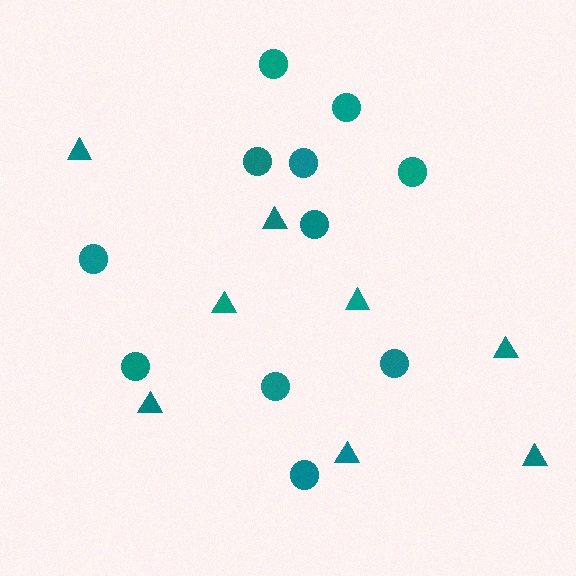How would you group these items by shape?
There are 2 groups: one group of circles (11) and one group of triangles (8).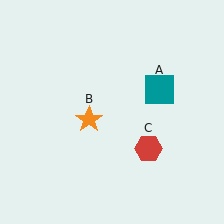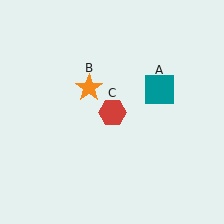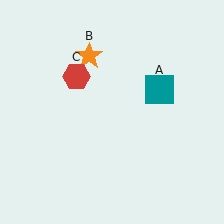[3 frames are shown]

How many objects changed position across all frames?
2 objects changed position: orange star (object B), red hexagon (object C).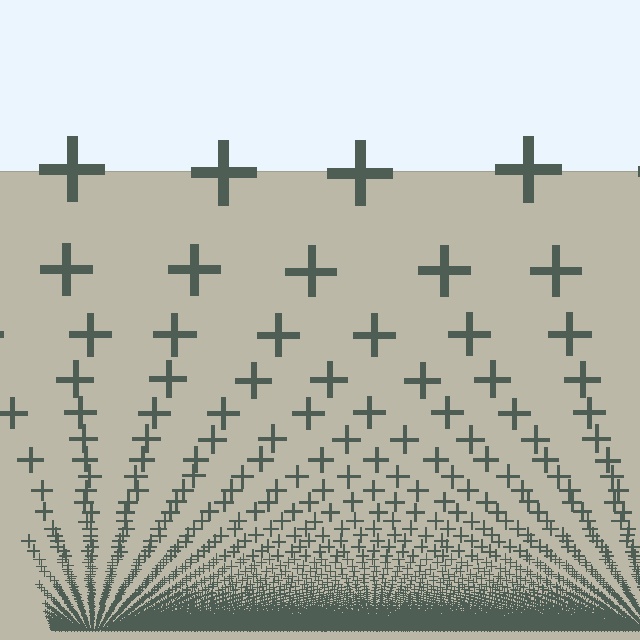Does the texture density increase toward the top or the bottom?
Density increases toward the bottom.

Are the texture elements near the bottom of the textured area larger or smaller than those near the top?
Smaller. The gradient is inverted — elements near the bottom are smaller and denser.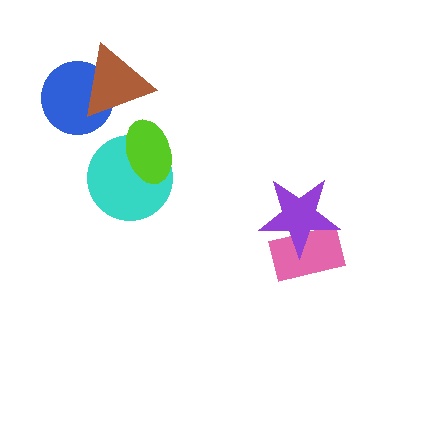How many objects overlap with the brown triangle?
1 object overlaps with the brown triangle.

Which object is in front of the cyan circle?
The lime ellipse is in front of the cyan circle.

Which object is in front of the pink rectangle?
The purple star is in front of the pink rectangle.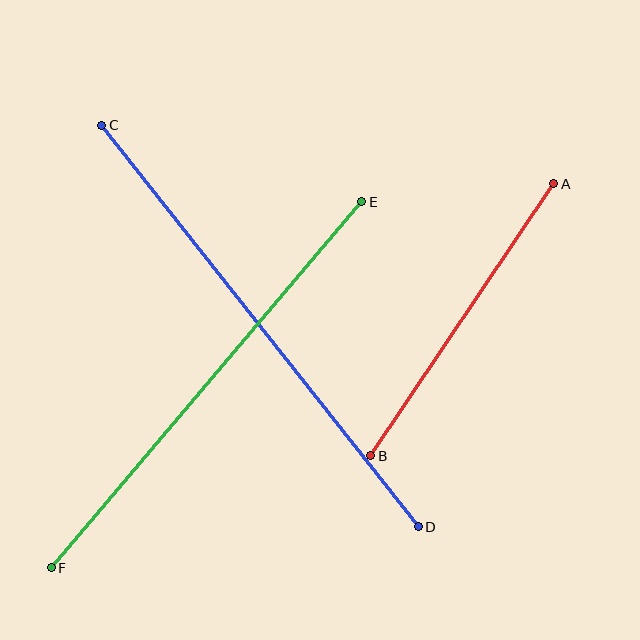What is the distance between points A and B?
The distance is approximately 328 pixels.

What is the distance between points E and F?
The distance is approximately 480 pixels.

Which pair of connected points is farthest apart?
Points C and D are farthest apart.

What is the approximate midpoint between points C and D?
The midpoint is at approximately (260, 326) pixels.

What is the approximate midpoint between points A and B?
The midpoint is at approximately (462, 320) pixels.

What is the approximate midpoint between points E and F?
The midpoint is at approximately (207, 385) pixels.